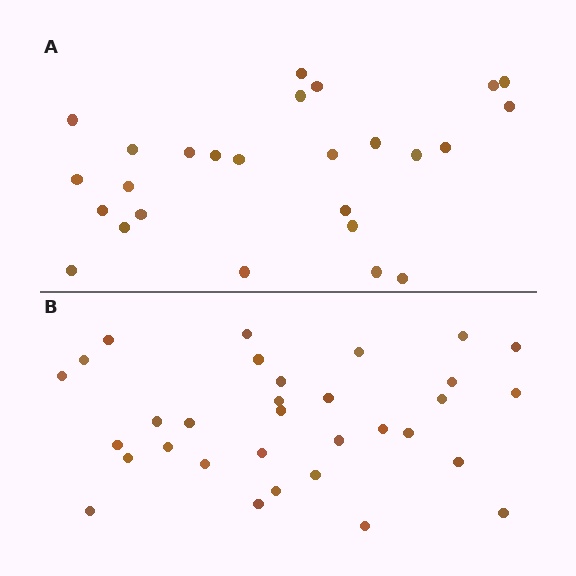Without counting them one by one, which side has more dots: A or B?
Region B (the bottom region) has more dots.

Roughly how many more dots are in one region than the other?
Region B has about 6 more dots than region A.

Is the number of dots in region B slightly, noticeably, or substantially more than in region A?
Region B has only slightly more — the two regions are fairly close. The ratio is roughly 1.2 to 1.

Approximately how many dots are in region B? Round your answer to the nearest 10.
About 30 dots. (The exact count is 32, which rounds to 30.)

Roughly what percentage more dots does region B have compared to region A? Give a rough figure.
About 25% more.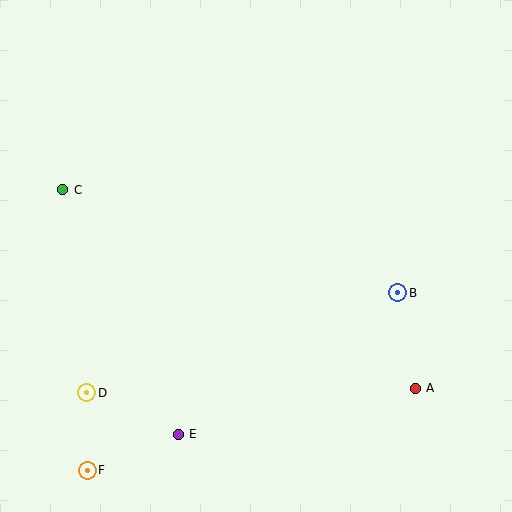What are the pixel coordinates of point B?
Point B is at (398, 293).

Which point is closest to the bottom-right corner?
Point A is closest to the bottom-right corner.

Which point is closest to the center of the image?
Point B at (398, 293) is closest to the center.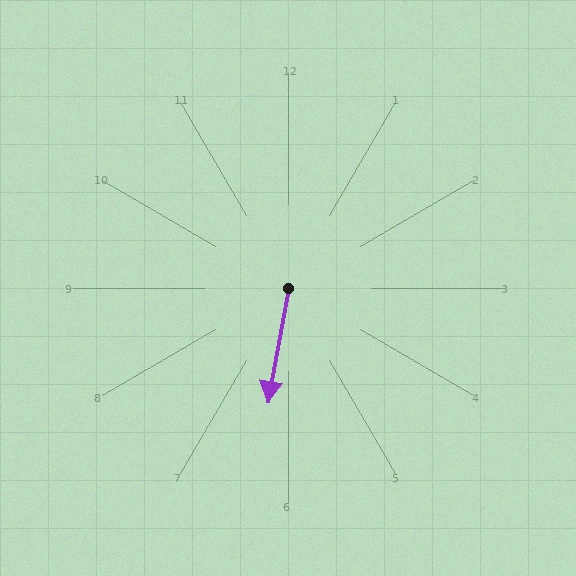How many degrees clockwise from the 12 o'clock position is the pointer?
Approximately 190 degrees.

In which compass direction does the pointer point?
South.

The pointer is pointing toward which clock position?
Roughly 6 o'clock.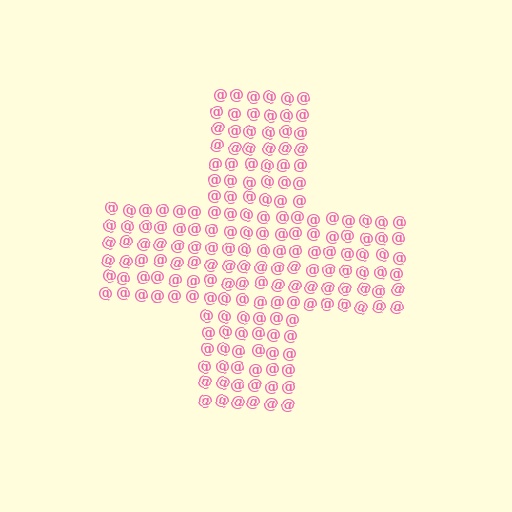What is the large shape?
The large shape is a cross.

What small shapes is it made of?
It is made of small at signs.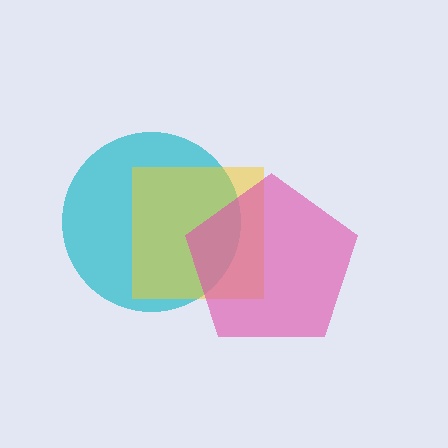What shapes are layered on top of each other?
The layered shapes are: a cyan circle, a yellow square, a pink pentagon.